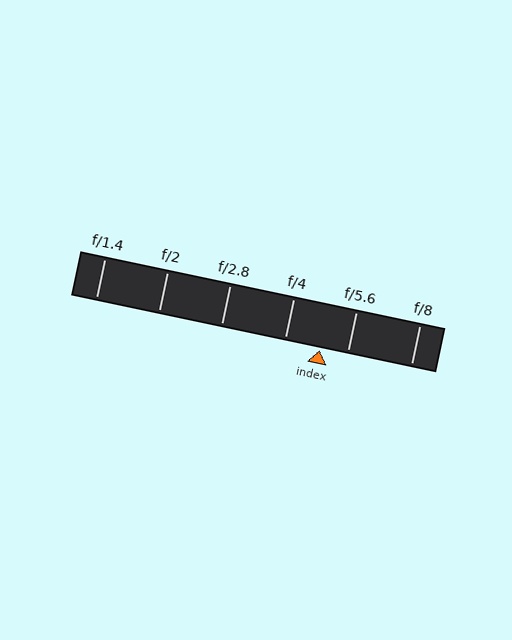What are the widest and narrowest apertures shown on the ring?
The widest aperture shown is f/1.4 and the narrowest is f/8.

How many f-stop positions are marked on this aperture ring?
There are 6 f-stop positions marked.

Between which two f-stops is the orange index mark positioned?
The index mark is between f/4 and f/5.6.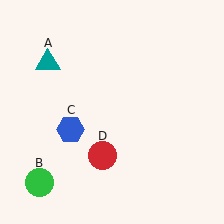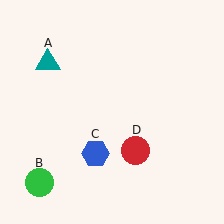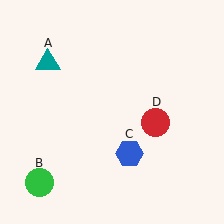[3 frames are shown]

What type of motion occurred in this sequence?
The blue hexagon (object C), red circle (object D) rotated counterclockwise around the center of the scene.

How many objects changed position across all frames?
2 objects changed position: blue hexagon (object C), red circle (object D).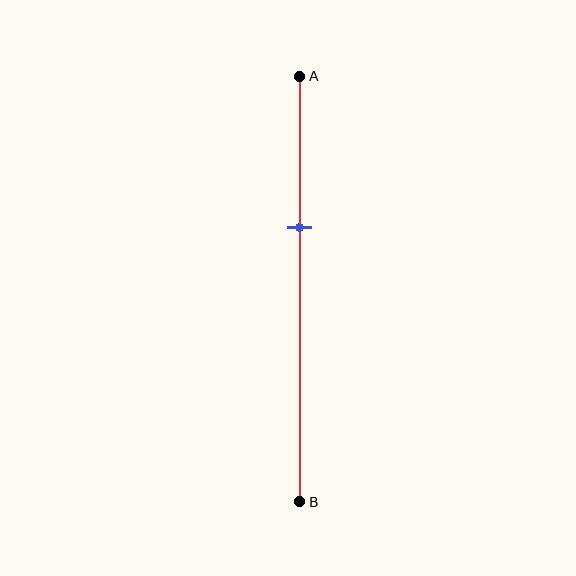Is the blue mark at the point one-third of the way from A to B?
Yes, the mark is approximately at the one-third point.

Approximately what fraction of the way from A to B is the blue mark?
The blue mark is approximately 35% of the way from A to B.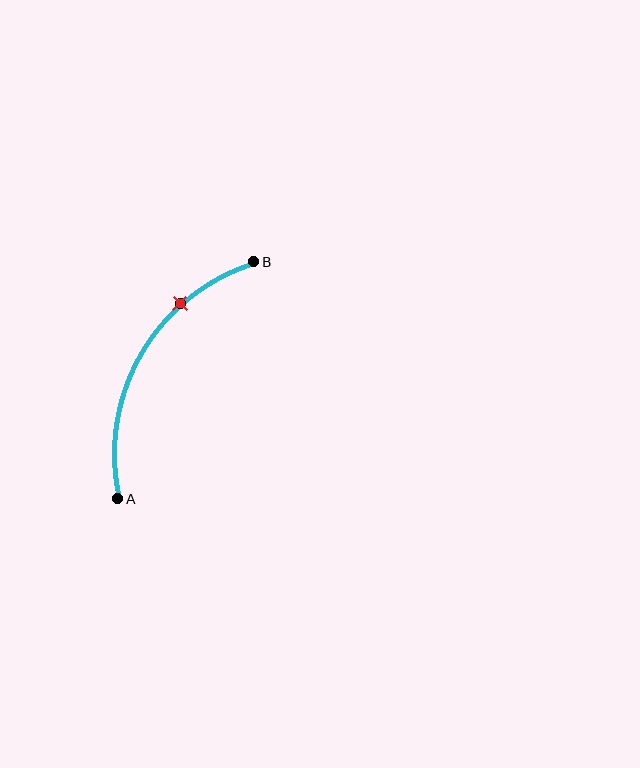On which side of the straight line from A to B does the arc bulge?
The arc bulges to the left of the straight line connecting A and B.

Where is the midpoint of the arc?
The arc midpoint is the point on the curve farthest from the straight line joining A and B. It sits to the left of that line.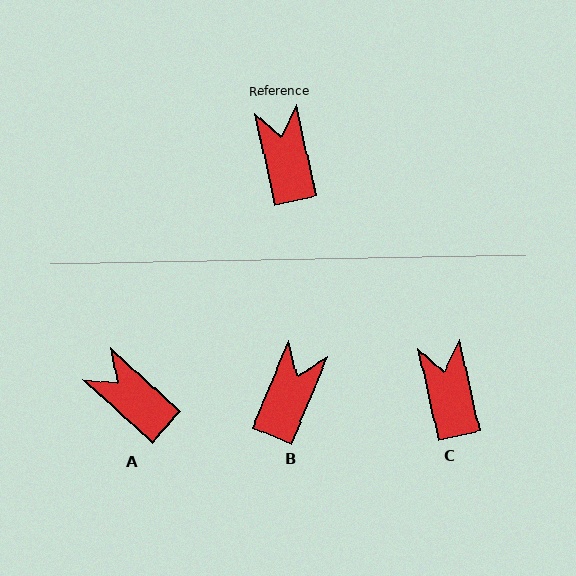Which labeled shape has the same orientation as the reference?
C.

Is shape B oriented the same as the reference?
No, it is off by about 35 degrees.